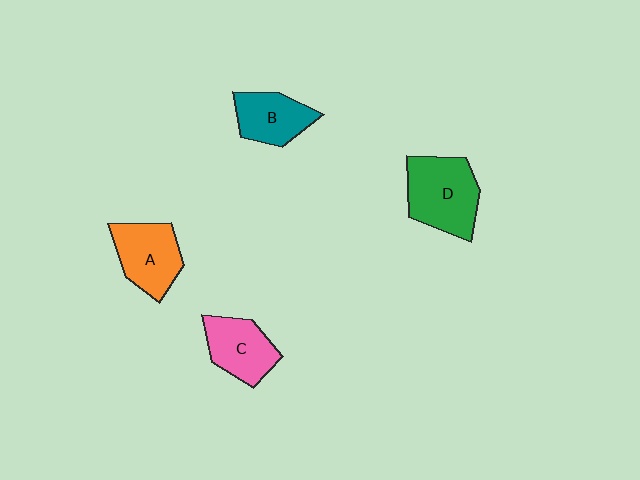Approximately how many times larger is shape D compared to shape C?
Approximately 1.4 times.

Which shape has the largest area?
Shape D (green).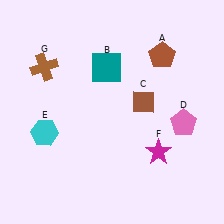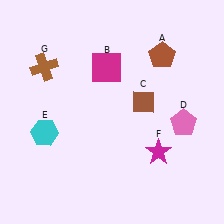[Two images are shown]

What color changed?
The square (B) changed from teal in Image 1 to magenta in Image 2.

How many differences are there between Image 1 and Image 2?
There is 1 difference between the two images.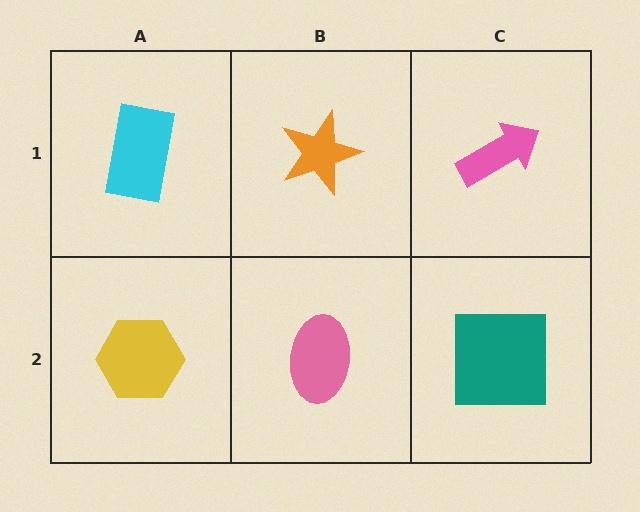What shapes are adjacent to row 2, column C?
A pink arrow (row 1, column C), a pink ellipse (row 2, column B).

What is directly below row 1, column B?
A pink ellipse.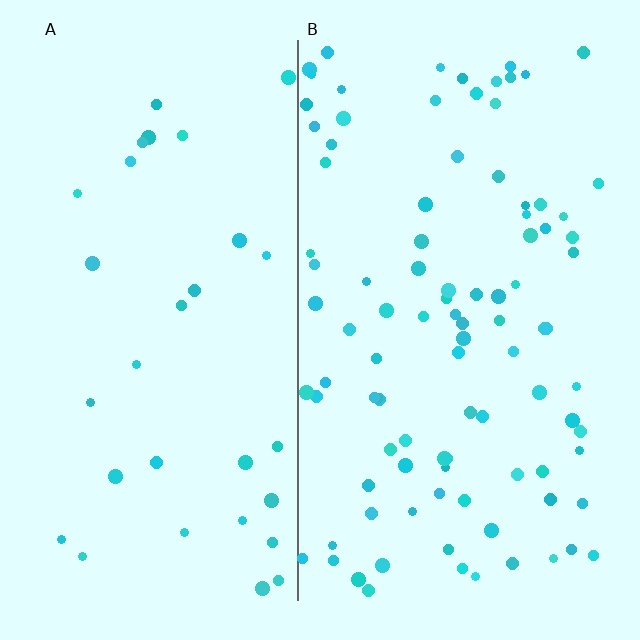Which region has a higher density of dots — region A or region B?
B (the right).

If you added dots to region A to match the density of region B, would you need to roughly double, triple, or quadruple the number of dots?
Approximately triple.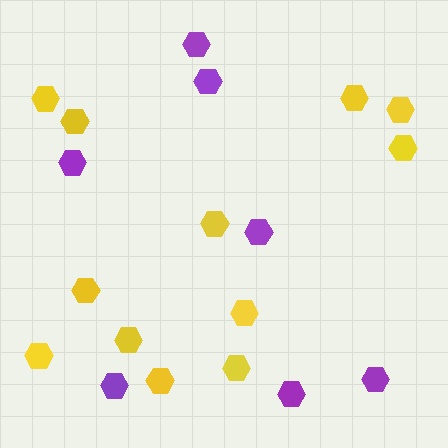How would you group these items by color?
There are 2 groups: one group of yellow hexagons (12) and one group of purple hexagons (7).